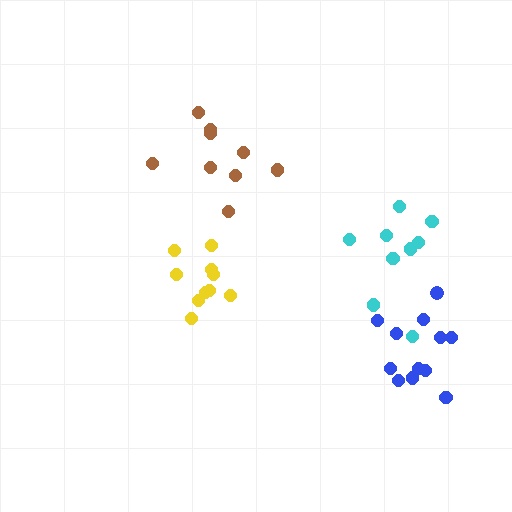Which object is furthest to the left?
The yellow cluster is leftmost.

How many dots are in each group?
Group 1: 9 dots, Group 2: 10 dots, Group 3: 9 dots, Group 4: 12 dots (40 total).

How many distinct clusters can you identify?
There are 4 distinct clusters.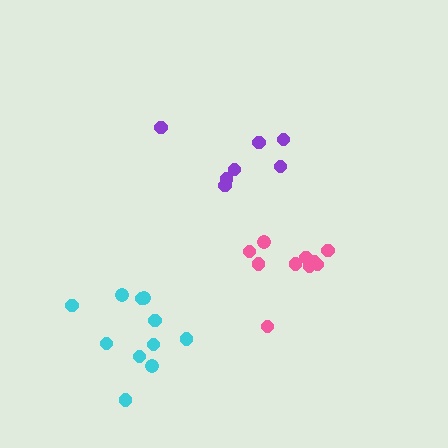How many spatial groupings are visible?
There are 3 spatial groupings.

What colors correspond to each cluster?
The clusters are colored: cyan, purple, pink.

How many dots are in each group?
Group 1: 11 dots, Group 2: 7 dots, Group 3: 10 dots (28 total).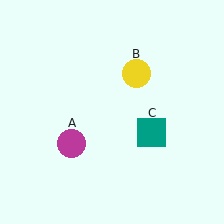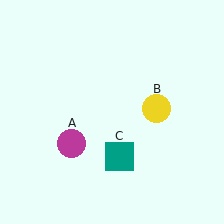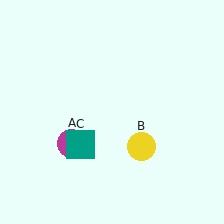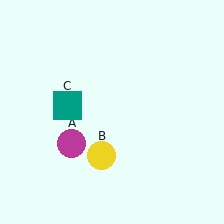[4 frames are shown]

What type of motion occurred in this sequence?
The yellow circle (object B), teal square (object C) rotated clockwise around the center of the scene.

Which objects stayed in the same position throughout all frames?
Magenta circle (object A) remained stationary.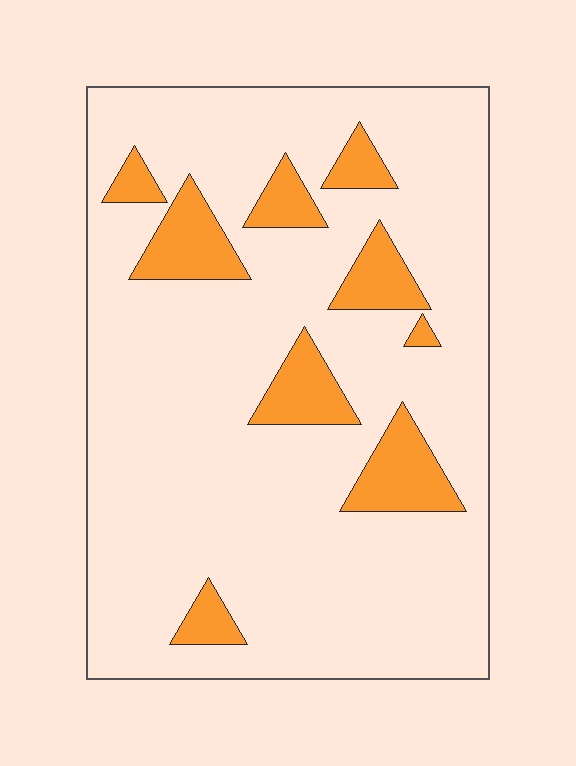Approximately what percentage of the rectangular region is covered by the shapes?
Approximately 15%.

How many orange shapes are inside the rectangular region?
9.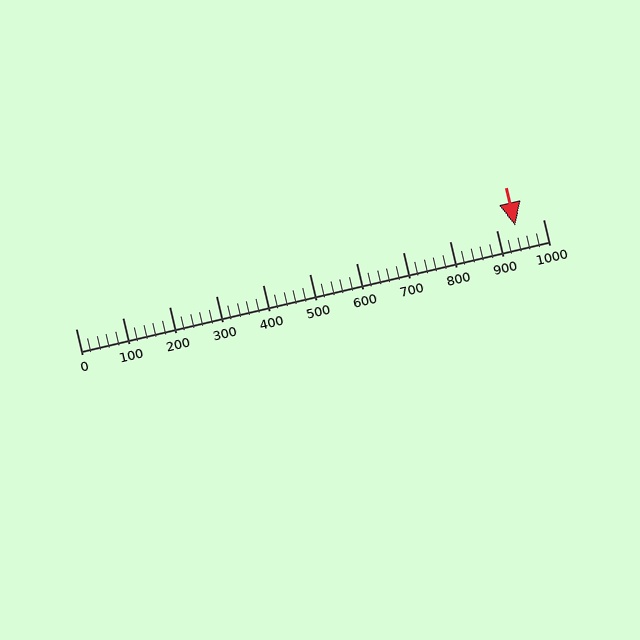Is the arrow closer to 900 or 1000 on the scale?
The arrow is closer to 900.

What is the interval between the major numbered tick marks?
The major tick marks are spaced 100 units apart.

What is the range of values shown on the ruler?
The ruler shows values from 0 to 1000.